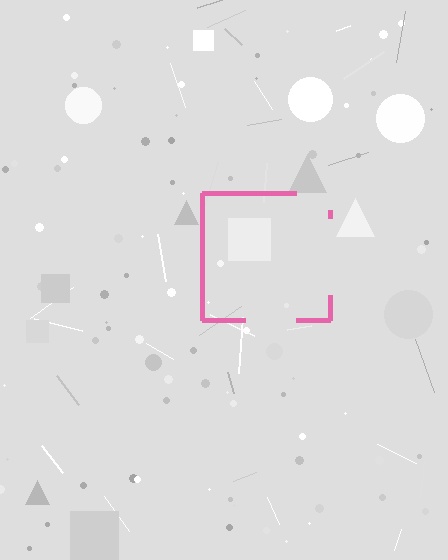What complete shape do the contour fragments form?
The contour fragments form a square.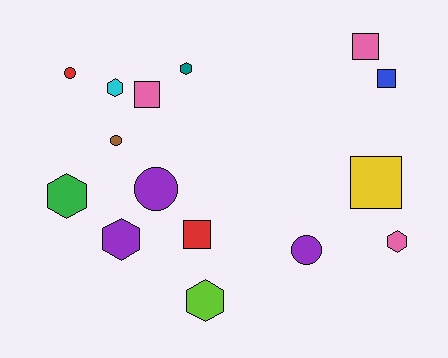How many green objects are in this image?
There is 1 green object.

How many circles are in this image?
There are 4 circles.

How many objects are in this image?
There are 15 objects.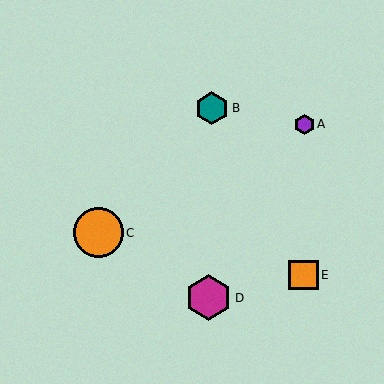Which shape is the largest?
The orange circle (labeled C) is the largest.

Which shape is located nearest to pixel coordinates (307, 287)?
The orange square (labeled E) at (303, 275) is nearest to that location.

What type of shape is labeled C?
Shape C is an orange circle.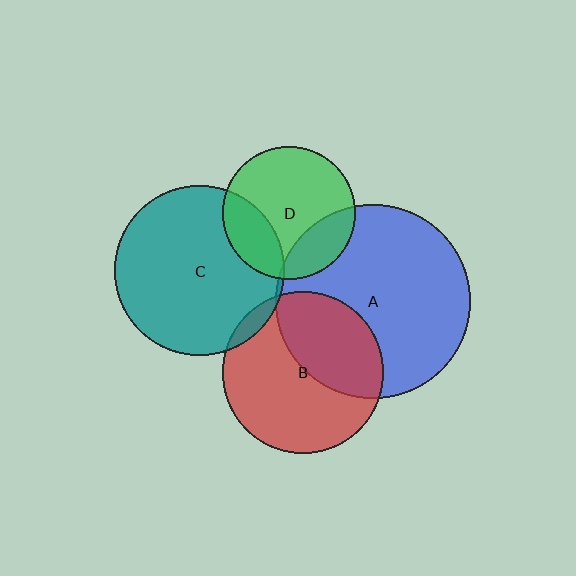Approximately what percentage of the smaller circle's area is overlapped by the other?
Approximately 25%.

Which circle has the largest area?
Circle A (blue).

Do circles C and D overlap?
Yes.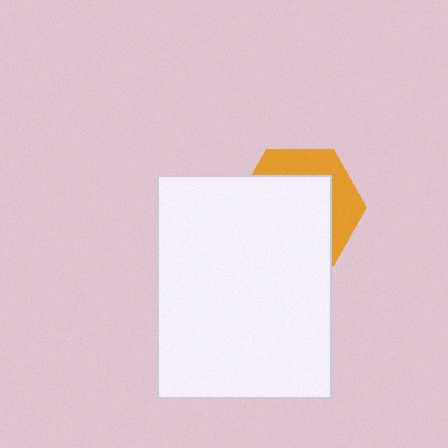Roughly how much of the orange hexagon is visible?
A small part of it is visible (roughly 35%).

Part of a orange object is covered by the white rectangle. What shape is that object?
It is a hexagon.